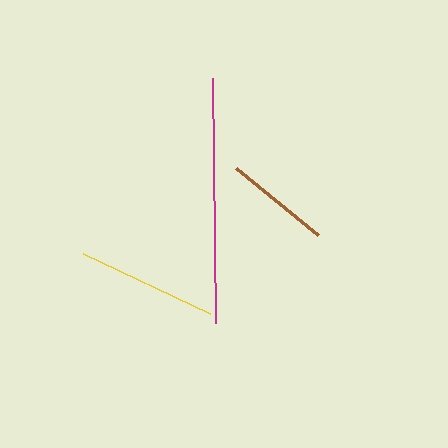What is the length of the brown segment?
The brown segment is approximately 105 pixels long.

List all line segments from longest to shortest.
From longest to shortest: magenta, yellow, brown.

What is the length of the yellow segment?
The yellow segment is approximately 140 pixels long.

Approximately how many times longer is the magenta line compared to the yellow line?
The magenta line is approximately 1.8 times the length of the yellow line.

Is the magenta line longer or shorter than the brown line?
The magenta line is longer than the brown line.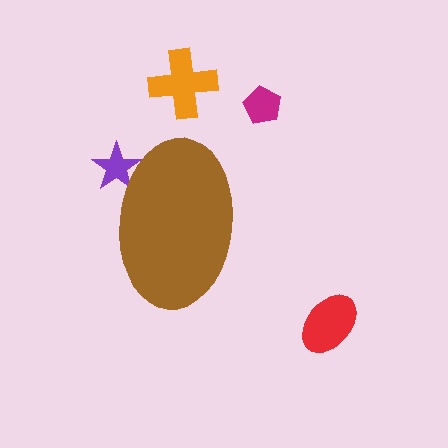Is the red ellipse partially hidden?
No, the red ellipse is fully visible.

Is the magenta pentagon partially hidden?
No, the magenta pentagon is fully visible.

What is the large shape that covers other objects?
A brown ellipse.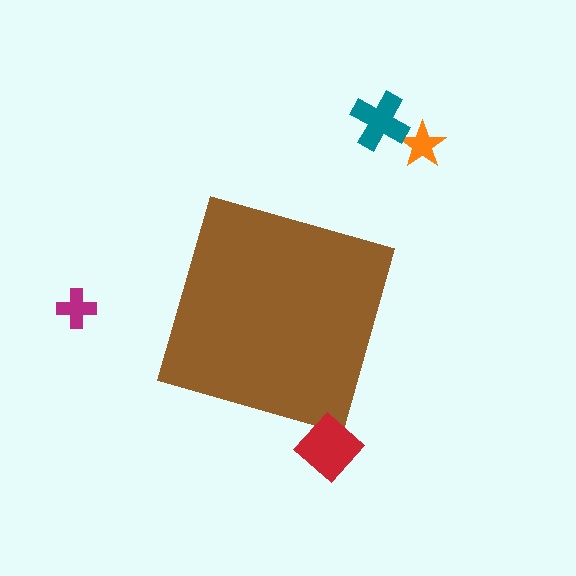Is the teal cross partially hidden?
No, the teal cross is fully visible.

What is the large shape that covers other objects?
A brown square.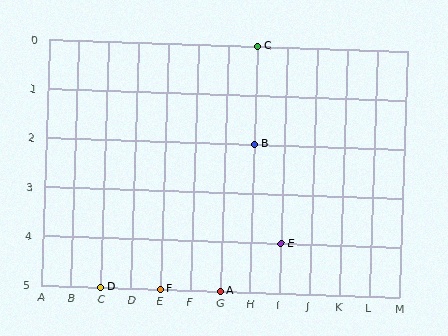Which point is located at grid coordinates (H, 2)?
Point B is at (H, 2).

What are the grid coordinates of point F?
Point F is at grid coordinates (E, 5).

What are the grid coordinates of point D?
Point D is at grid coordinates (C, 5).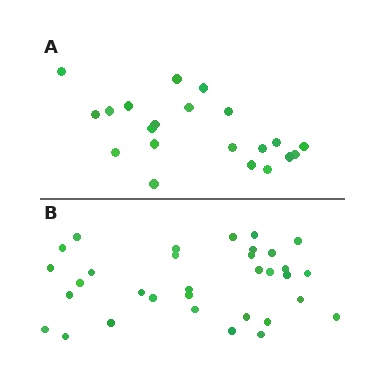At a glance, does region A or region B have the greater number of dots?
Region B (the bottom region) has more dots.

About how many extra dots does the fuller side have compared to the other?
Region B has roughly 12 or so more dots than region A.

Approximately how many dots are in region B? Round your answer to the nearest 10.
About 30 dots. (The exact count is 33, which rounds to 30.)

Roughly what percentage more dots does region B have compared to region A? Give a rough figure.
About 55% more.